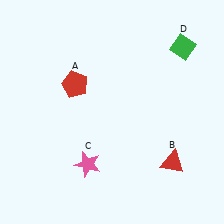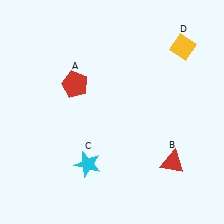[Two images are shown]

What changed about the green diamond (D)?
In Image 1, D is green. In Image 2, it changed to yellow.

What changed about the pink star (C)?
In Image 1, C is pink. In Image 2, it changed to cyan.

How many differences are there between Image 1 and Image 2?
There are 2 differences between the two images.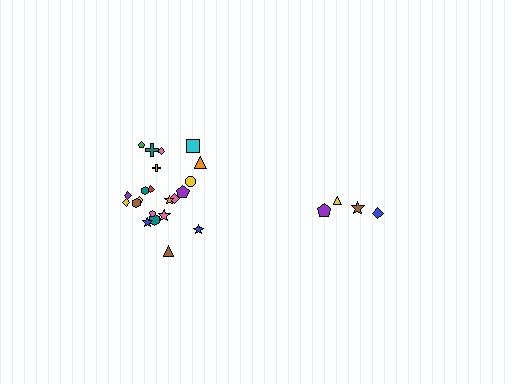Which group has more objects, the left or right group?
The left group.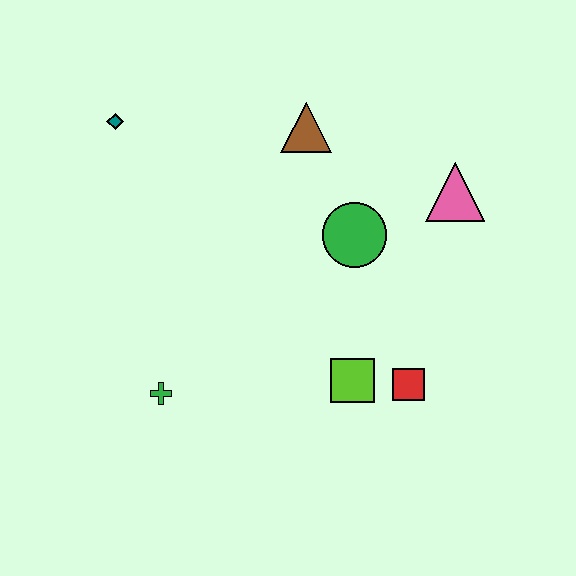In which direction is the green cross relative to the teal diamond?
The green cross is below the teal diamond.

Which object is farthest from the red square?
The teal diamond is farthest from the red square.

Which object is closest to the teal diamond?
The brown triangle is closest to the teal diamond.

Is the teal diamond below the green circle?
No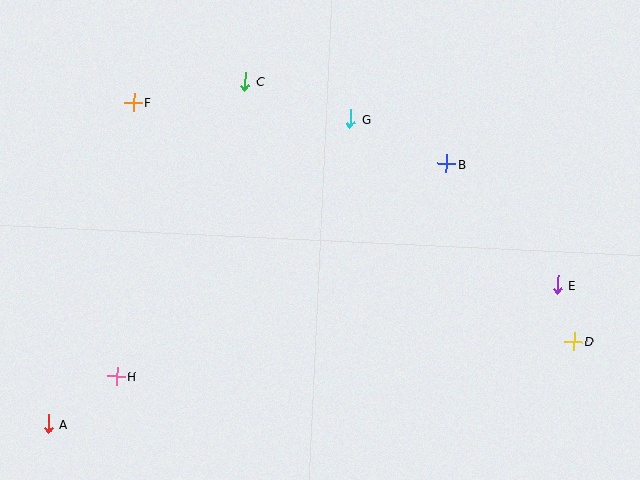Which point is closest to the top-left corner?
Point F is closest to the top-left corner.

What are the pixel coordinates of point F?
Point F is at (134, 102).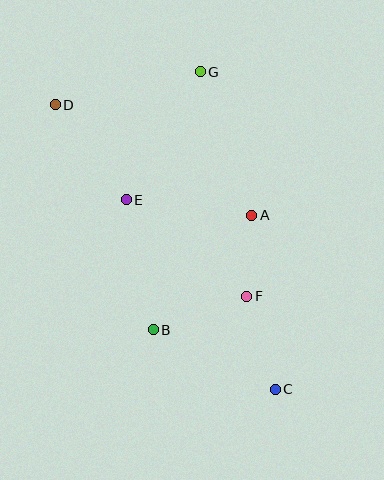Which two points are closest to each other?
Points A and F are closest to each other.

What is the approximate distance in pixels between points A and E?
The distance between A and E is approximately 126 pixels.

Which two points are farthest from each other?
Points C and D are farthest from each other.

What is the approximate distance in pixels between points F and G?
The distance between F and G is approximately 229 pixels.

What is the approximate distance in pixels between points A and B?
The distance between A and B is approximately 151 pixels.